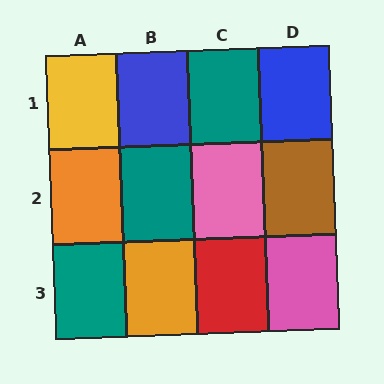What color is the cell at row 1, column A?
Yellow.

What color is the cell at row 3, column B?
Orange.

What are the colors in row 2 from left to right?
Orange, teal, pink, brown.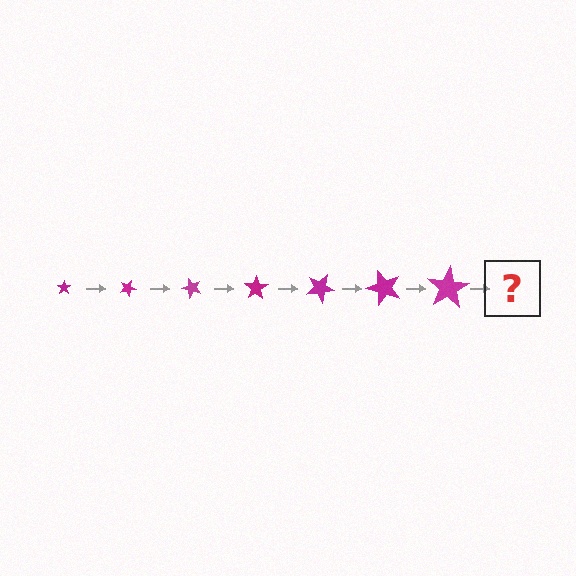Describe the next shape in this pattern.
It should be a star, larger than the previous one and rotated 175 degrees from the start.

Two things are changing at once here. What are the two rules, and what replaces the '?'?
The two rules are that the star grows larger each step and it rotates 25 degrees each step. The '?' should be a star, larger than the previous one and rotated 175 degrees from the start.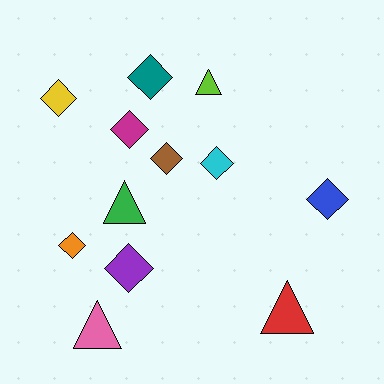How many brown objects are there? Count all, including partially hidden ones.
There is 1 brown object.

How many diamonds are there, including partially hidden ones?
There are 8 diamonds.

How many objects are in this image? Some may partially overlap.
There are 12 objects.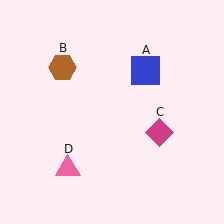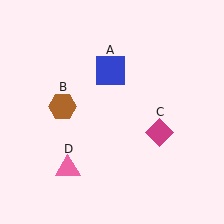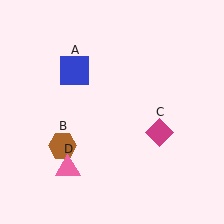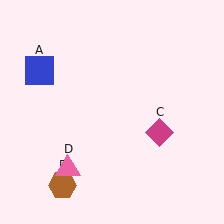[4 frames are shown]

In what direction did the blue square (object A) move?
The blue square (object A) moved left.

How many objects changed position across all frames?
2 objects changed position: blue square (object A), brown hexagon (object B).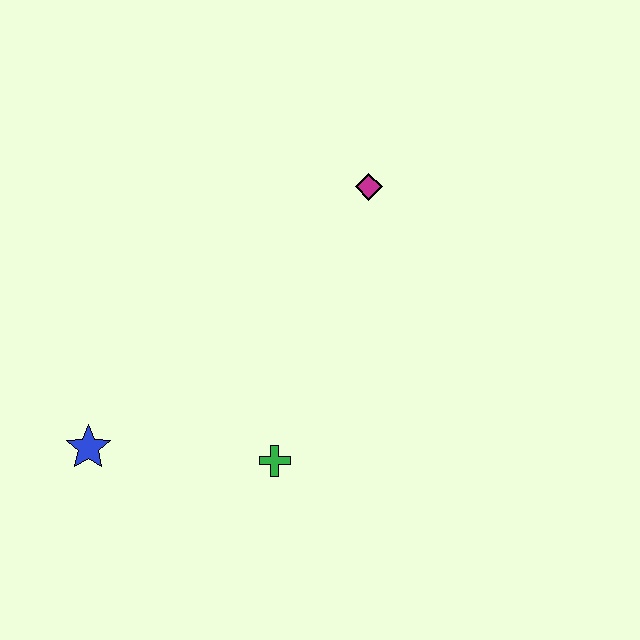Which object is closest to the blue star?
The green cross is closest to the blue star.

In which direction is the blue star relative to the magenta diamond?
The blue star is to the left of the magenta diamond.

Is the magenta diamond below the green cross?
No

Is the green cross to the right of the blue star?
Yes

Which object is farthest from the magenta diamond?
The blue star is farthest from the magenta diamond.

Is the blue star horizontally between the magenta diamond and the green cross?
No